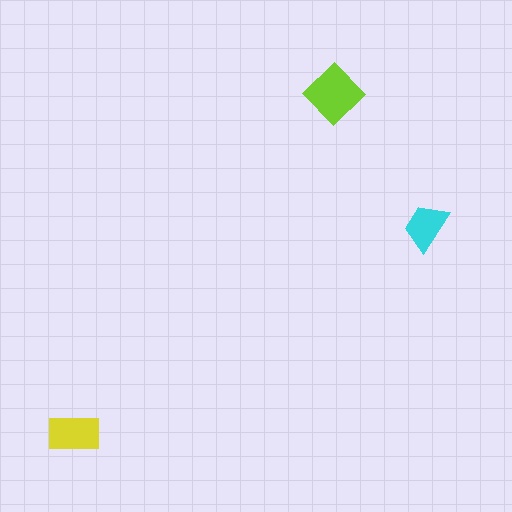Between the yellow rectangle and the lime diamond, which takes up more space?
The lime diamond.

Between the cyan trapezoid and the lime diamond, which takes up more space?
The lime diamond.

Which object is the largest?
The lime diamond.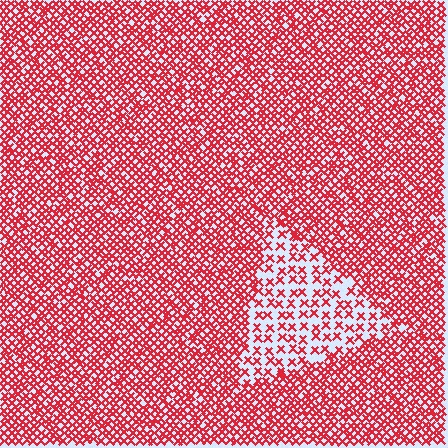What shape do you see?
I see a triangle.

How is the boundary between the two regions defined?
The boundary is defined by a change in element density (approximately 2.3x ratio). All elements are the same color, size, and shape.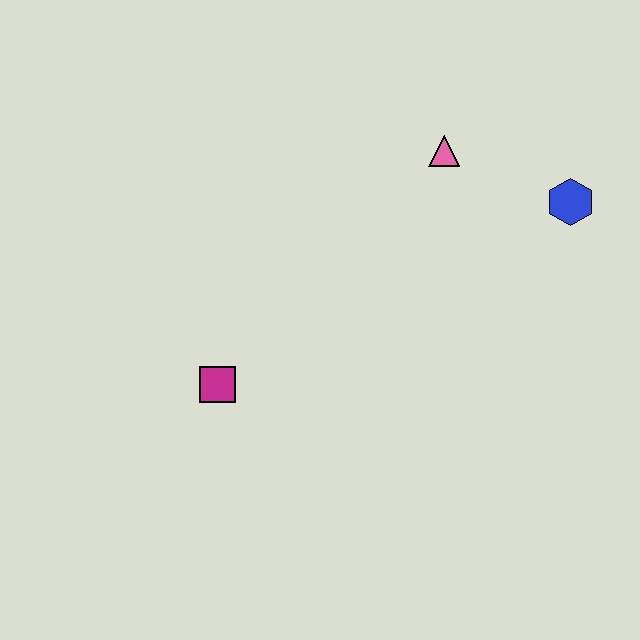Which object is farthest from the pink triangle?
The magenta square is farthest from the pink triangle.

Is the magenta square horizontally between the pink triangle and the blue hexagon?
No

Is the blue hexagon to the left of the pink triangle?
No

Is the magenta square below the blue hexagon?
Yes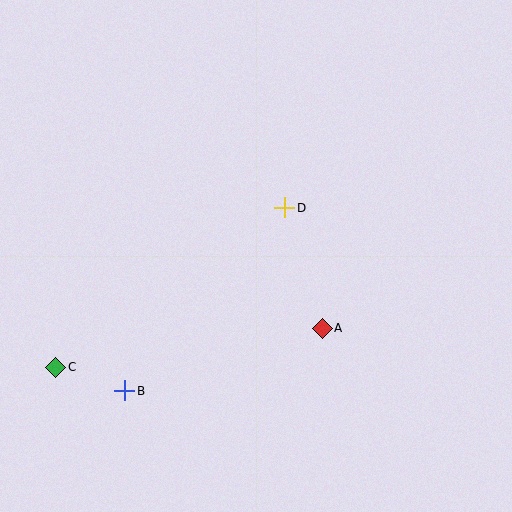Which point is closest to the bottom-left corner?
Point C is closest to the bottom-left corner.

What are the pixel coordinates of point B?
Point B is at (125, 391).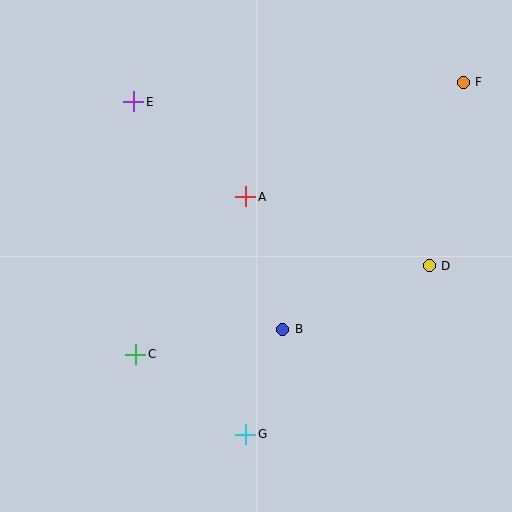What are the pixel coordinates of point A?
Point A is at (246, 197).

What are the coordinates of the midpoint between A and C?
The midpoint between A and C is at (191, 275).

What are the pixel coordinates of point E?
Point E is at (134, 102).